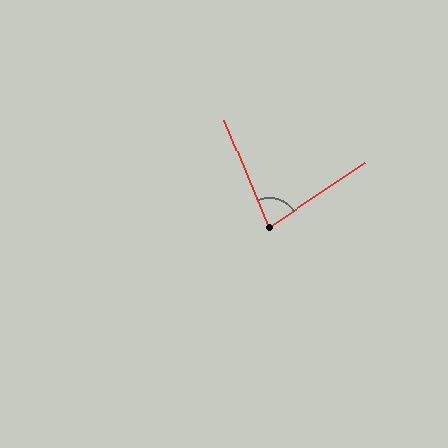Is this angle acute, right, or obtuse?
It is acute.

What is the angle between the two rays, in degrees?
Approximately 79 degrees.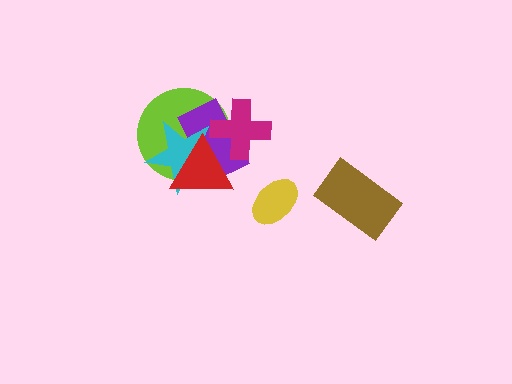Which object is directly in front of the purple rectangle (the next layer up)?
The cyan star is directly in front of the purple rectangle.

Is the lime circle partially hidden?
Yes, it is partially covered by another shape.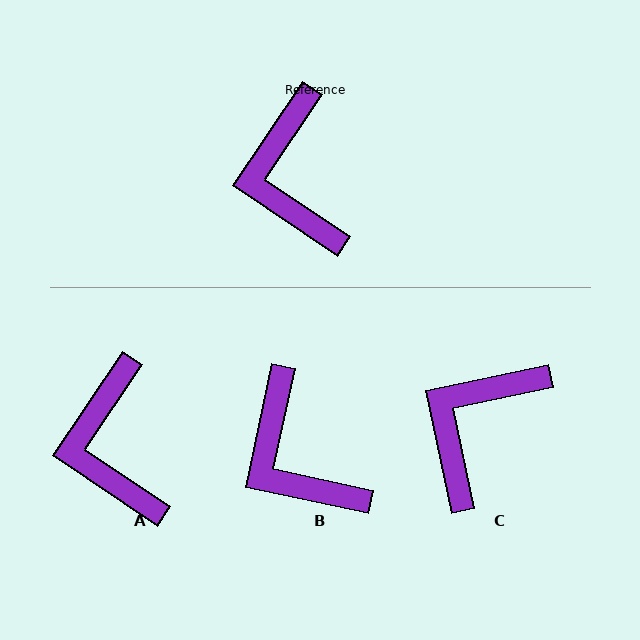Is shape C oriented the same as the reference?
No, it is off by about 44 degrees.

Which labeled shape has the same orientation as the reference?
A.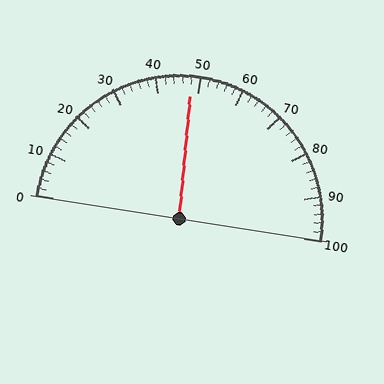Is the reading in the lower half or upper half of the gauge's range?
The reading is in the lower half of the range (0 to 100).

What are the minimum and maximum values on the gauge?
The gauge ranges from 0 to 100.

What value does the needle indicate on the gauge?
The needle indicates approximately 48.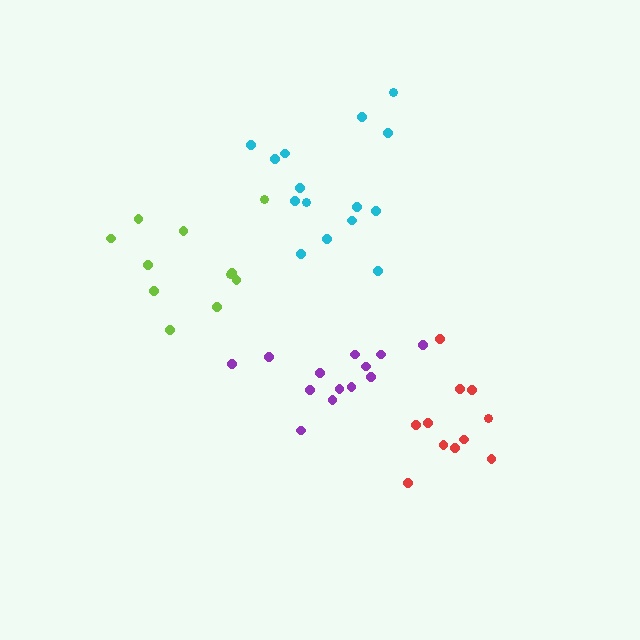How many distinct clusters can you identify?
There are 4 distinct clusters.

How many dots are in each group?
Group 1: 11 dots, Group 2: 11 dots, Group 3: 13 dots, Group 4: 15 dots (50 total).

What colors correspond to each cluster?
The clusters are colored: lime, red, purple, cyan.